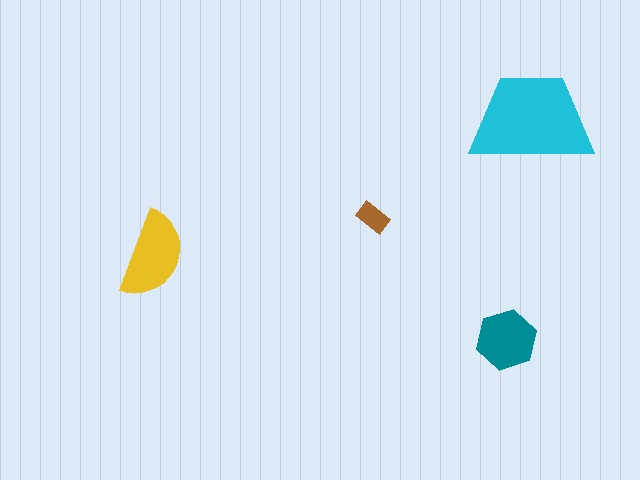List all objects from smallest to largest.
The brown rectangle, the teal hexagon, the yellow semicircle, the cyan trapezoid.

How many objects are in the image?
There are 4 objects in the image.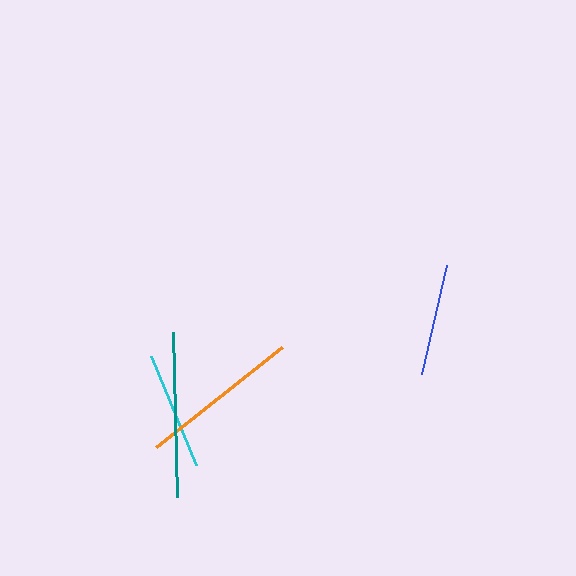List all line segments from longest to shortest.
From longest to shortest: teal, orange, cyan, blue.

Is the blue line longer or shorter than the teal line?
The teal line is longer than the blue line.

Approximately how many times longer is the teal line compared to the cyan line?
The teal line is approximately 1.4 times the length of the cyan line.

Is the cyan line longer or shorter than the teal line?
The teal line is longer than the cyan line.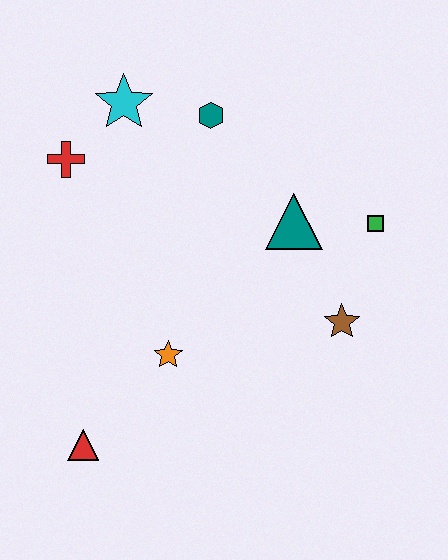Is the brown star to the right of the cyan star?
Yes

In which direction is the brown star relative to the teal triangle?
The brown star is below the teal triangle.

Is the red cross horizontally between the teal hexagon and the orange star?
No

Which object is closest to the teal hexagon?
The cyan star is closest to the teal hexagon.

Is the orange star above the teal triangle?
No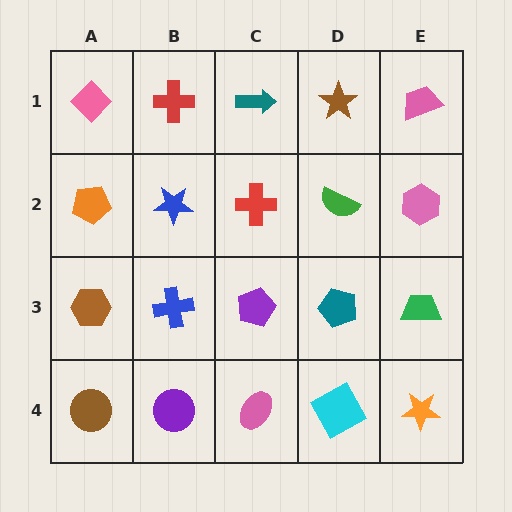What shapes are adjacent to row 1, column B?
A blue star (row 2, column B), a pink diamond (row 1, column A), a teal arrow (row 1, column C).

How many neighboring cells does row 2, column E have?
3.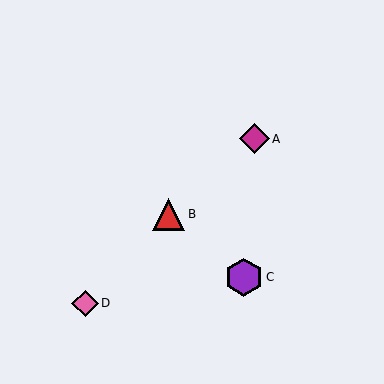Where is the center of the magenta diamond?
The center of the magenta diamond is at (254, 139).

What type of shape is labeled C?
Shape C is a purple hexagon.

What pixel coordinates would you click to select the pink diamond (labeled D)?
Click at (85, 303) to select the pink diamond D.